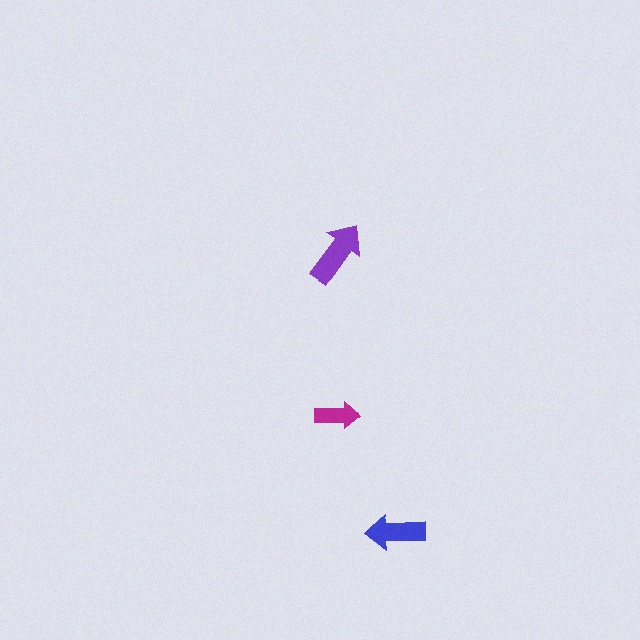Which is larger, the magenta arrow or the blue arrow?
The blue one.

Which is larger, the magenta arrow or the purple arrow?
The purple one.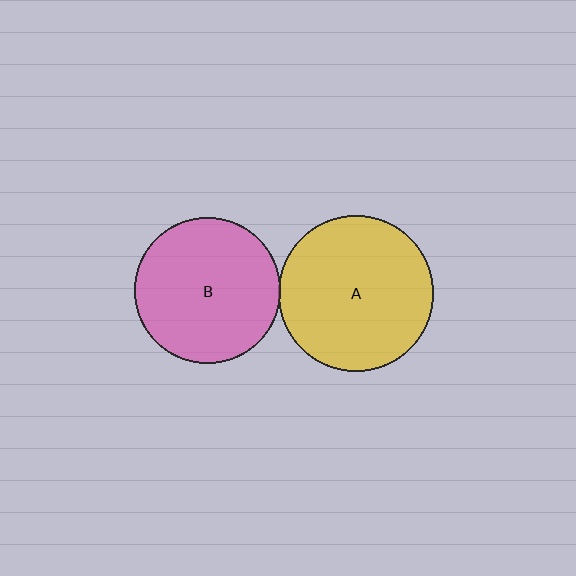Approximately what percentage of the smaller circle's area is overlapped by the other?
Approximately 5%.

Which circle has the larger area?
Circle A (yellow).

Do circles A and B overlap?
Yes.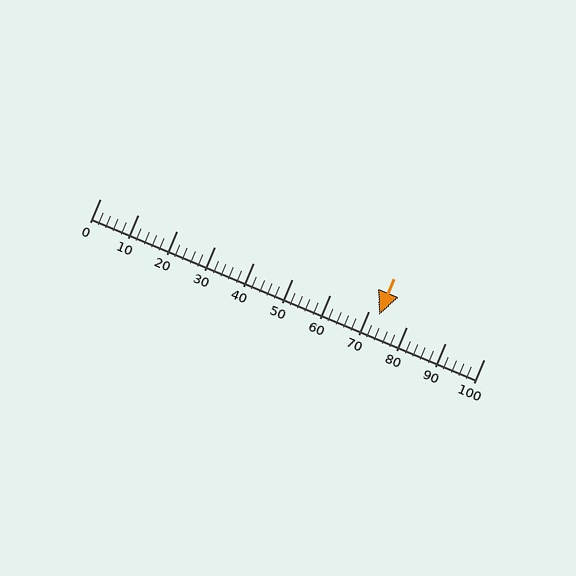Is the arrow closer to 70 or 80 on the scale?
The arrow is closer to 70.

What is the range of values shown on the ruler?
The ruler shows values from 0 to 100.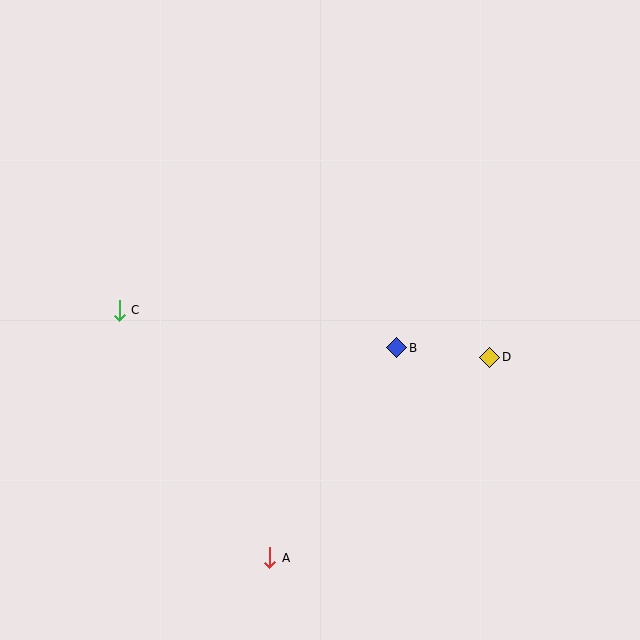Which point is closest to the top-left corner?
Point C is closest to the top-left corner.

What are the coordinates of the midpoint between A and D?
The midpoint between A and D is at (380, 457).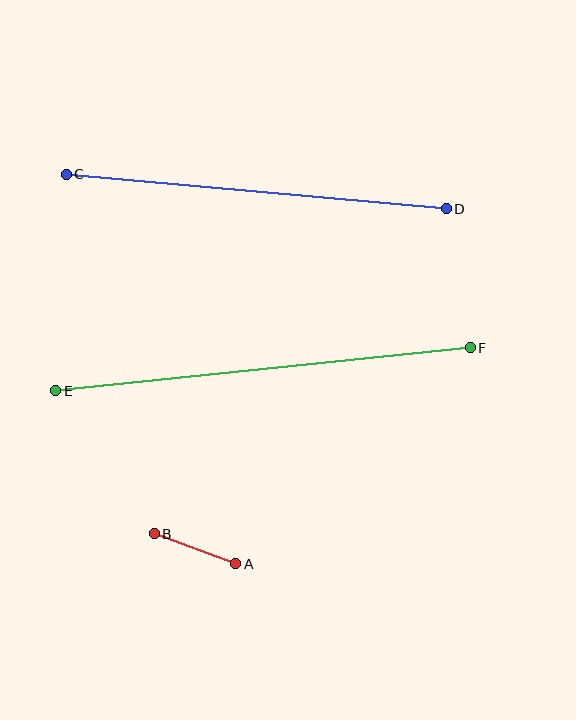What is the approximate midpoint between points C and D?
The midpoint is at approximately (256, 192) pixels.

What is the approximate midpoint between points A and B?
The midpoint is at approximately (195, 549) pixels.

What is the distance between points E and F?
The distance is approximately 417 pixels.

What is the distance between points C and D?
The distance is approximately 382 pixels.